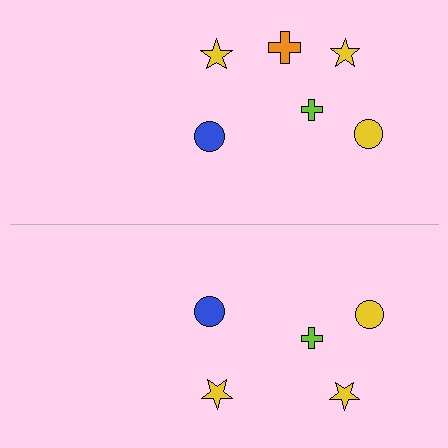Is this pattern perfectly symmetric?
No, the pattern is not perfectly symmetric. A orange cross is missing from the bottom side.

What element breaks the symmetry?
A orange cross is missing from the bottom side.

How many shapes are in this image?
There are 11 shapes in this image.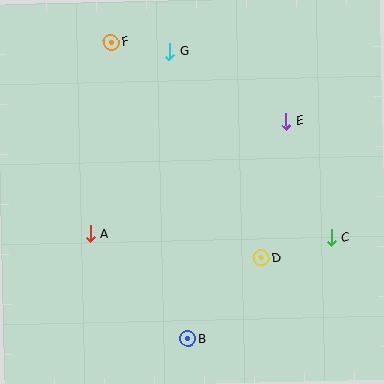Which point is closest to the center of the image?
Point D at (261, 258) is closest to the center.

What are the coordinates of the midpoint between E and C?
The midpoint between E and C is at (309, 179).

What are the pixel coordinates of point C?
Point C is at (331, 237).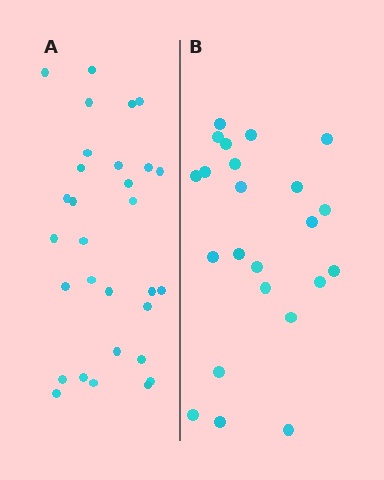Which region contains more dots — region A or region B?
Region A (the left region) has more dots.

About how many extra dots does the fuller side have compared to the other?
Region A has roughly 8 or so more dots than region B.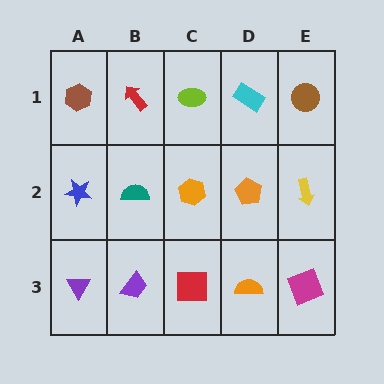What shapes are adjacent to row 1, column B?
A teal semicircle (row 2, column B), a brown hexagon (row 1, column A), a lime ellipse (row 1, column C).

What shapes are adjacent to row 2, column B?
A red arrow (row 1, column B), a purple trapezoid (row 3, column B), a blue star (row 2, column A), an orange hexagon (row 2, column C).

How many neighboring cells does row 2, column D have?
4.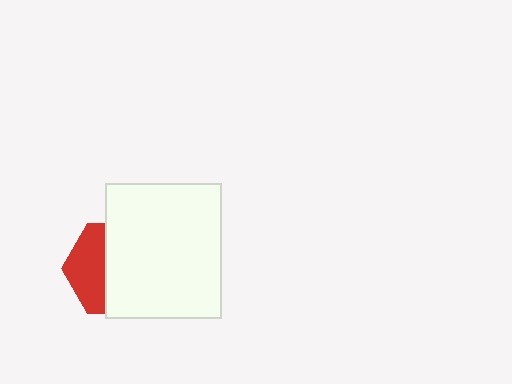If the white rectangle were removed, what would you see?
You would see the complete red hexagon.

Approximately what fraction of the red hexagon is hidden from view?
Roughly 60% of the red hexagon is hidden behind the white rectangle.